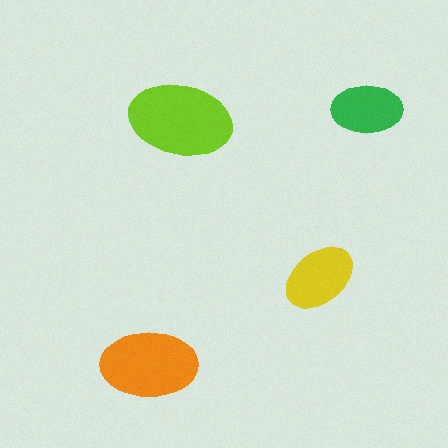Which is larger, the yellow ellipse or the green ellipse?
The yellow one.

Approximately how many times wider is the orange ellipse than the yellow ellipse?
About 1.5 times wider.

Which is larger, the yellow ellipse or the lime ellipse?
The lime one.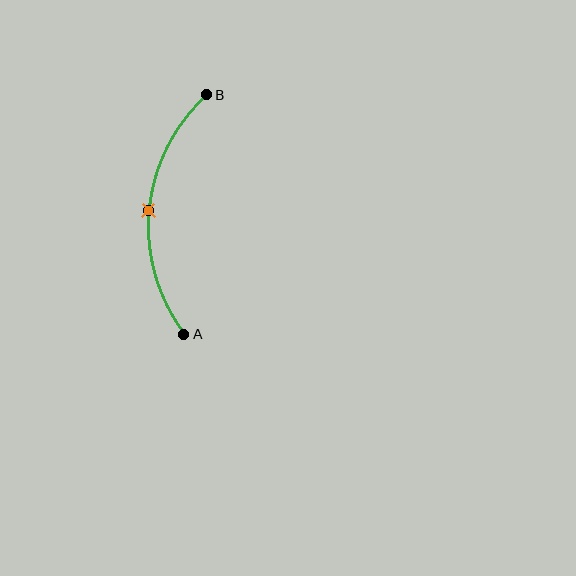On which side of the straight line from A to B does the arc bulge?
The arc bulges to the left of the straight line connecting A and B.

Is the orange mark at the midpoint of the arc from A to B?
Yes. The orange mark lies on the arc at equal arc-length from both A and B — it is the arc midpoint.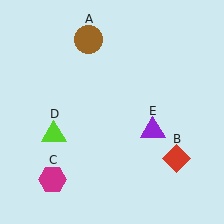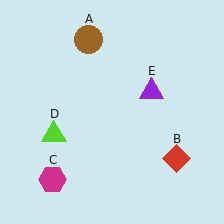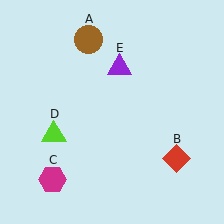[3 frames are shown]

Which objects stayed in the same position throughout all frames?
Brown circle (object A) and red diamond (object B) and magenta hexagon (object C) and lime triangle (object D) remained stationary.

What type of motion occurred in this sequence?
The purple triangle (object E) rotated counterclockwise around the center of the scene.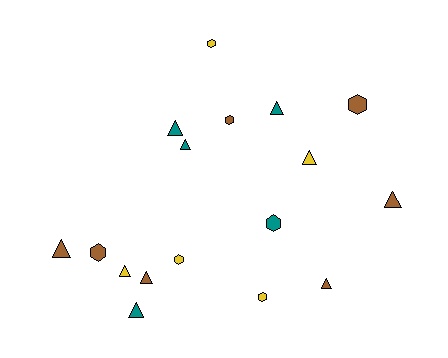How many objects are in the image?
There are 17 objects.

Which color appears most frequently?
Brown, with 7 objects.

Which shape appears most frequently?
Triangle, with 10 objects.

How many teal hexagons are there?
There is 1 teal hexagon.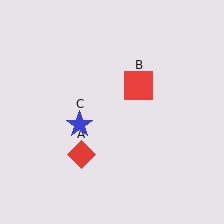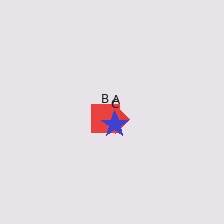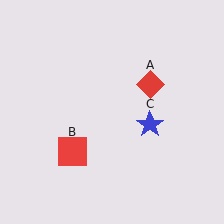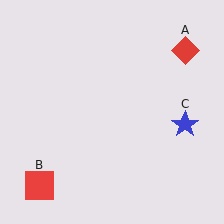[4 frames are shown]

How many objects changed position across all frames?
3 objects changed position: red diamond (object A), red square (object B), blue star (object C).